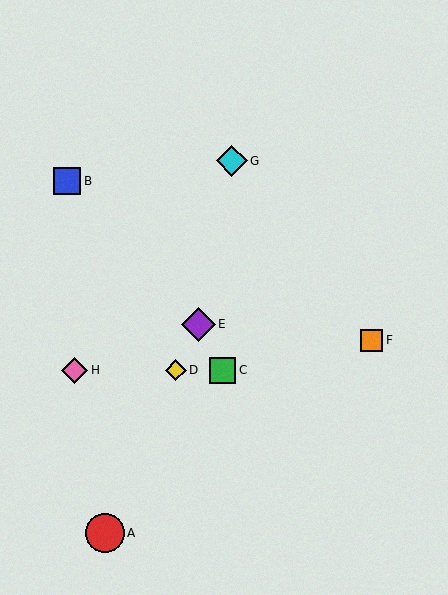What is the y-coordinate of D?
Object D is at y≈370.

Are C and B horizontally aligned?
No, C is at y≈370 and B is at y≈181.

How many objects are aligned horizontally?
3 objects (C, D, H) are aligned horizontally.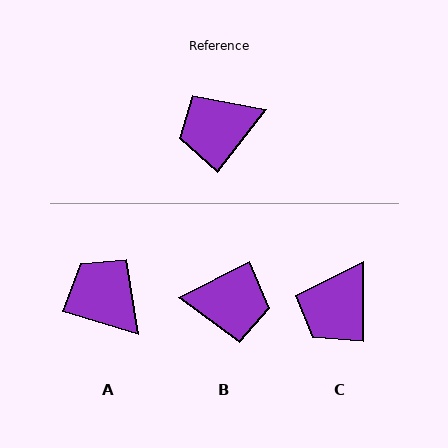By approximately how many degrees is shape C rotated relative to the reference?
Approximately 38 degrees counter-clockwise.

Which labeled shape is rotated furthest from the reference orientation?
B, about 154 degrees away.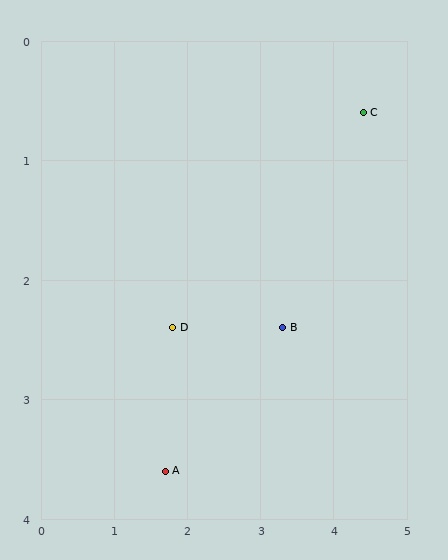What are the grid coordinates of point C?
Point C is at approximately (4.4, 0.6).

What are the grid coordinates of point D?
Point D is at approximately (1.8, 2.4).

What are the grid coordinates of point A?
Point A is at approximately (1.7, 3.6).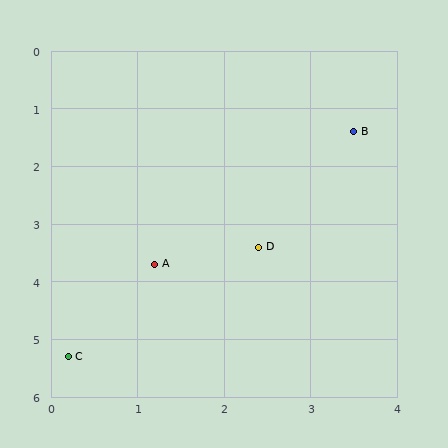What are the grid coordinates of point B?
Point B is at approximately (3.5, 1.4).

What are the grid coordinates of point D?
Point D is at approximately (2.4, 3.4).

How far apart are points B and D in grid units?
Points B and D are about 2.3 grid units apart.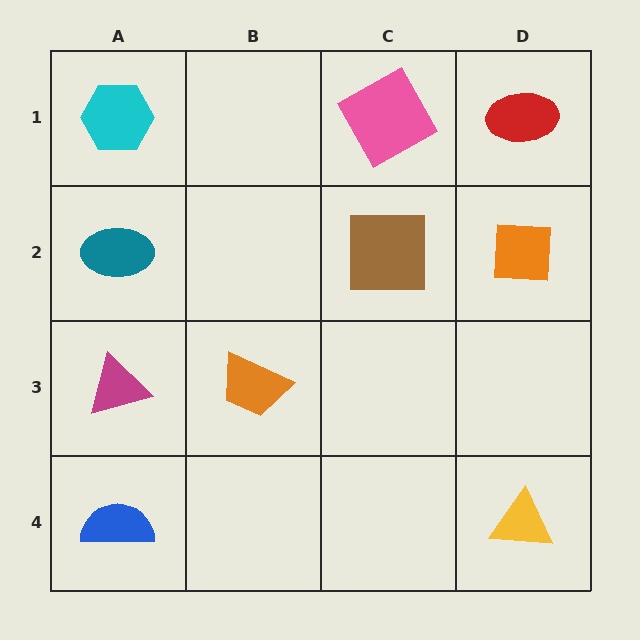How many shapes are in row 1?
3 shapes.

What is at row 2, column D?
An orange square.